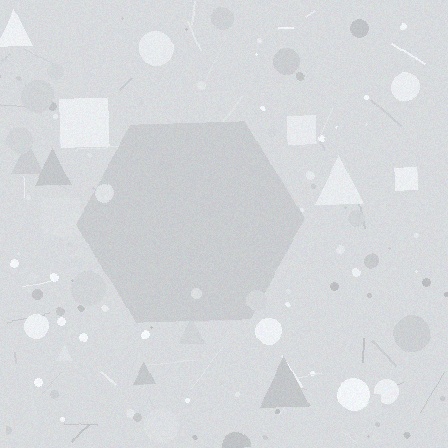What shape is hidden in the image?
A hexagon is hidden in the image.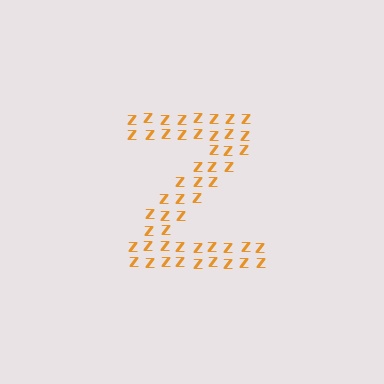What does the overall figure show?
The overall figure shows the letter Z.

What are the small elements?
The small elements are letter Z's.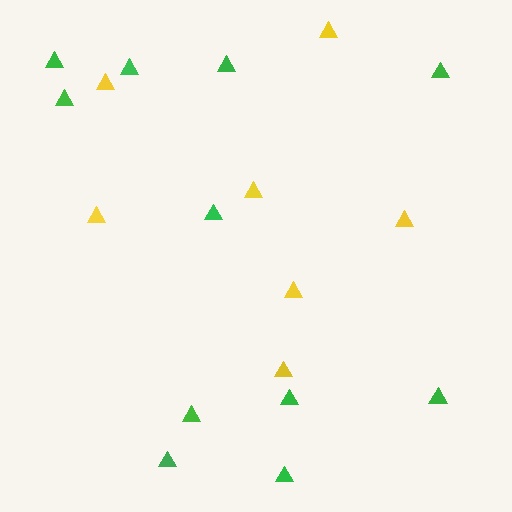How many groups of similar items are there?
There are 2 groups: one group of green triangles (11) and one group of yellow triangles (7).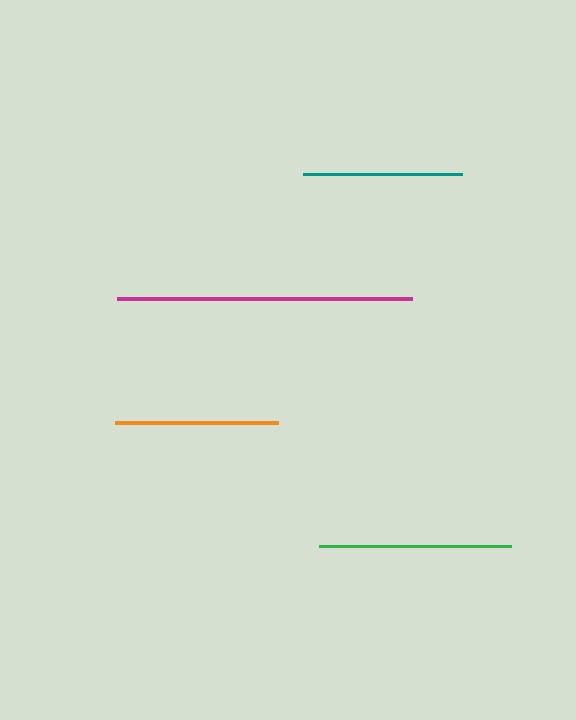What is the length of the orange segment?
The orange segment is approximately 163 pixels long.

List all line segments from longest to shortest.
From longest to shortest: magenta, green, orange, teal.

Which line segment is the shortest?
The teal line is the shortest at approximately 159 pixels.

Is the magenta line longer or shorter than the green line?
The magenta line is longer than the green line.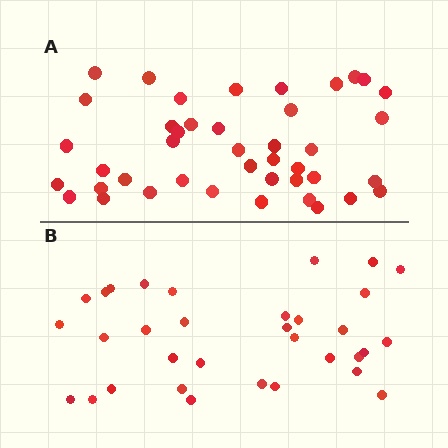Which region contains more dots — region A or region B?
Region A (the top region) has more dots.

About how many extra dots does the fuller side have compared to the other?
Region A has roughly 8 or so more dots than region B.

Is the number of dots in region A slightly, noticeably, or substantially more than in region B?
Region A has noticeably more, but not dramatically so. The ratio is roughly 1.3 to 1.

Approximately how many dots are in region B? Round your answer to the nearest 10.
About 30 dots. (The exact count is 33, which rounds to 30.)